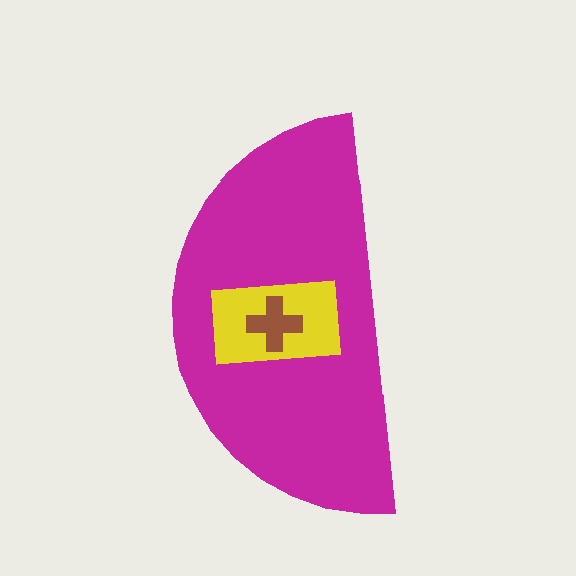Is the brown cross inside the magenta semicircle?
Yes.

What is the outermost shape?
The magenta semicircle.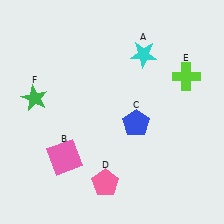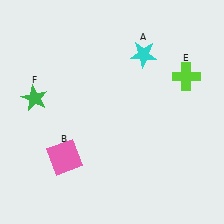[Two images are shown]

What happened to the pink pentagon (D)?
The pink pentagon (D) was removed in Image 2. It was in the bottom-left area of Image 1.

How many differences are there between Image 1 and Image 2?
There are 2 differences between the two images.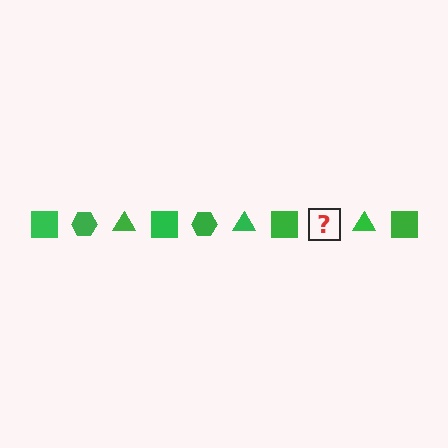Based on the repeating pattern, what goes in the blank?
The blank should be a green hexagon.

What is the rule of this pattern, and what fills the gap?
The rule is that the pattern cycles through square, hexagon, triangle shapes in green. The gap should be filled with a green hexagon.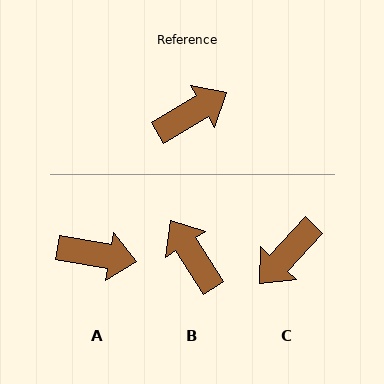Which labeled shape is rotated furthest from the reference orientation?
C, about 163 degrees away.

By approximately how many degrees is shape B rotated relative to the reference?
Approximately 93 degrees counter-clockwise.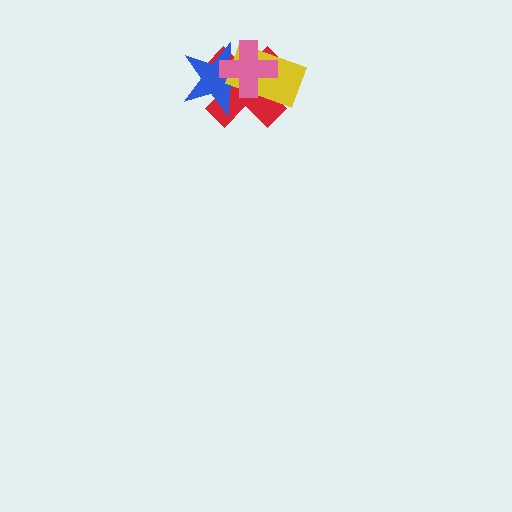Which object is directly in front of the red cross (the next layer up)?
The blue star is directly in front of the red cross.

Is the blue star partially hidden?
Yes, it is partially covered by another shape.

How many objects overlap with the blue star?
3 objects overlap with the blue star.